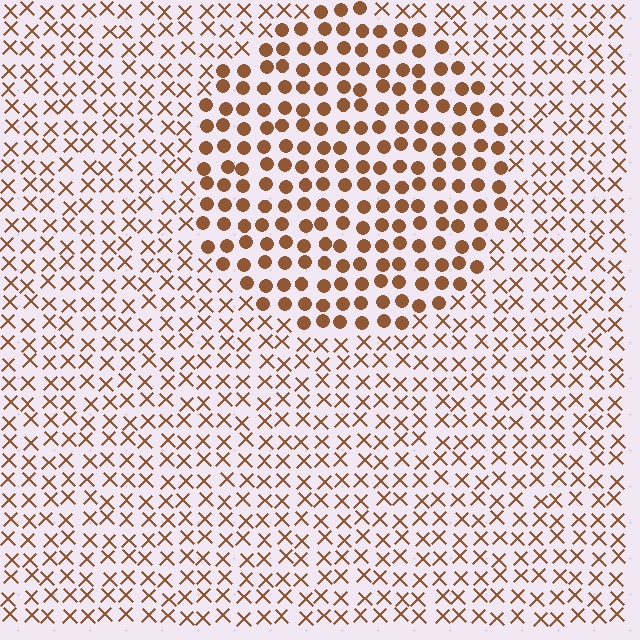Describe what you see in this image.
The image is filled with small brown elements arranged in a uniform grid. A circle-shaped region contains circles, while the surrounding area contains X marks. The boundary is defined purely by the change in element shape.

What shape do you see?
I see a circle.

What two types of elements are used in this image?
The image uses circles inside the circle region and X marks outside it.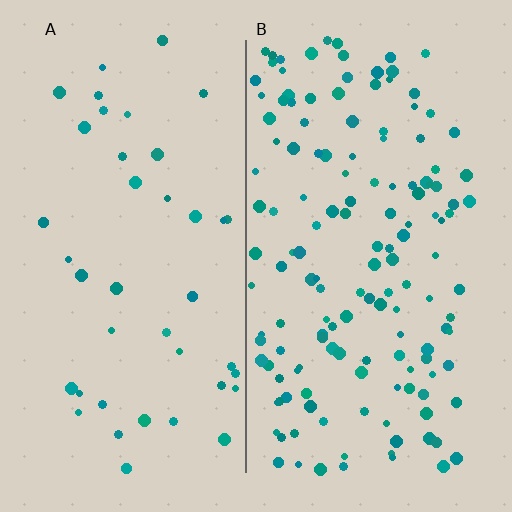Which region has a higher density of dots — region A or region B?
B (the right).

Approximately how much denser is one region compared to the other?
Approximately 3.6× — region B over region A.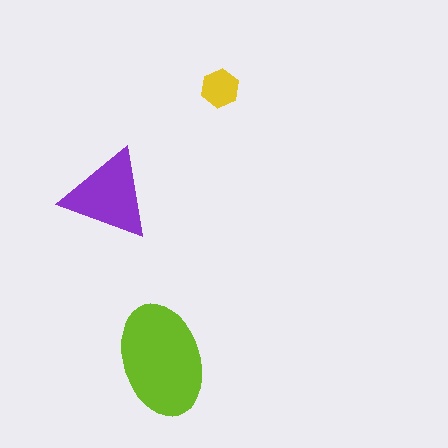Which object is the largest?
The lime ellipse.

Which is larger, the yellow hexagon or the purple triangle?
The purple triangle.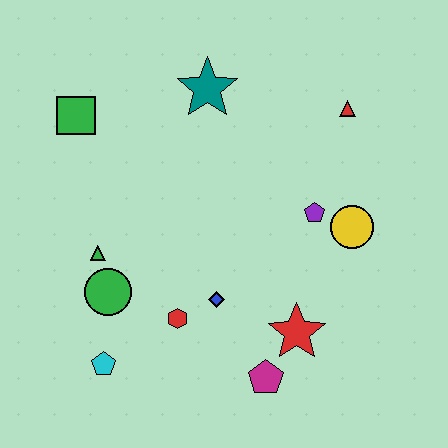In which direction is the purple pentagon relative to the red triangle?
The purple pentagon is below the red triangle.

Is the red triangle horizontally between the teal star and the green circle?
No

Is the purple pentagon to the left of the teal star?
No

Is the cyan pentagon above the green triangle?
No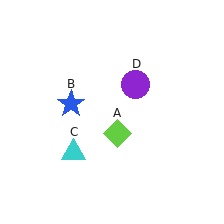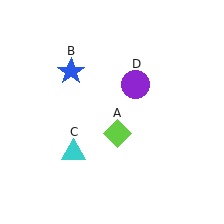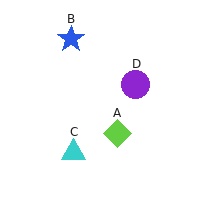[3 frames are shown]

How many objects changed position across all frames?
1 object changed position: blue star (object B).